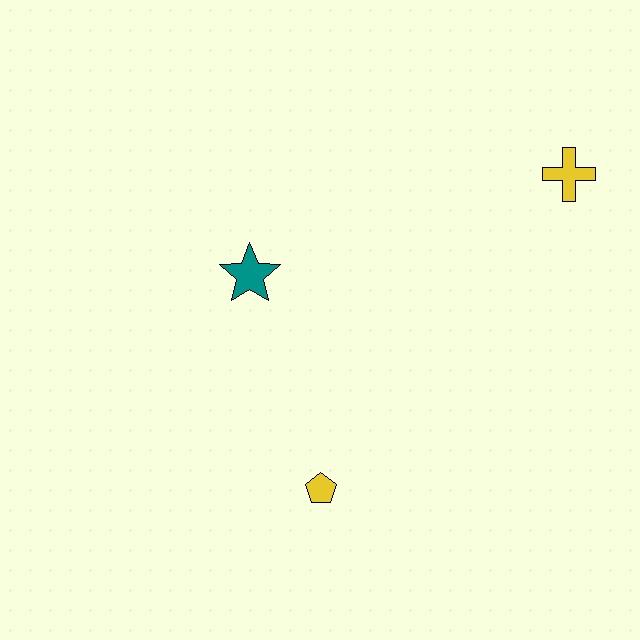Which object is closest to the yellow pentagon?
The teal star is closest to the yellow pentagon.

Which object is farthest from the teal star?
The yellow cross is farthest from the teal star.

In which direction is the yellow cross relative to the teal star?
The yellow cross is to the right of the teal star.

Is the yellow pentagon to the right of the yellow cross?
No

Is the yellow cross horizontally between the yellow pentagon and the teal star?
No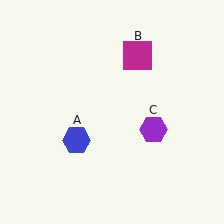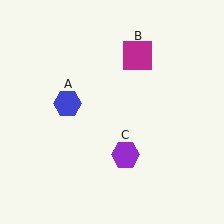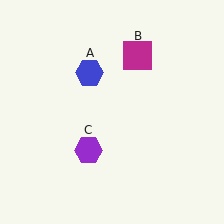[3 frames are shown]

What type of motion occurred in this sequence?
The blue hexagon (object A), purple hexagon (object C) rotated clockwise around the center of the scene.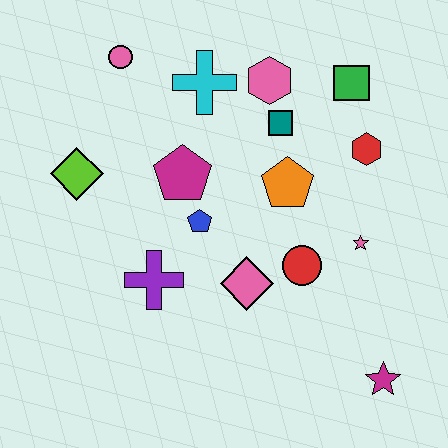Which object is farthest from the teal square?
The magenta star is farthest from the teal square.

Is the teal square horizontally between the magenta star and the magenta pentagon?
Yes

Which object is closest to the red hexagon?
The green square is closest to the red hexagon.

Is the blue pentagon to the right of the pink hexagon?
No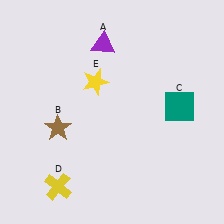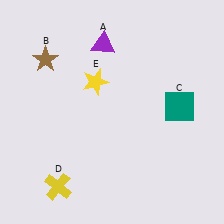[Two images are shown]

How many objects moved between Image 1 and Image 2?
1 object moved between the two images.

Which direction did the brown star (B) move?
The brown star (B) moved up.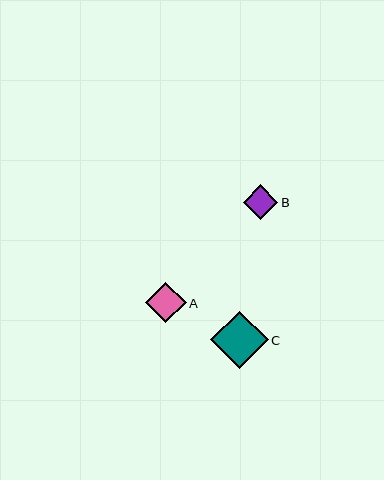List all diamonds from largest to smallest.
From largest to smallest: C, A, B.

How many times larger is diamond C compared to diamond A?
Diamond C is approximately 1.4 times the size of diamond A.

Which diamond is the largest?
Diamond C is the largest with a size of approximately 57 pixels.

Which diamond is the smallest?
Diamond B is the smallest with a size of approximately 34 pixels.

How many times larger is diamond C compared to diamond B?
Diamond C is approximately 1.7 times the size of diamond B.